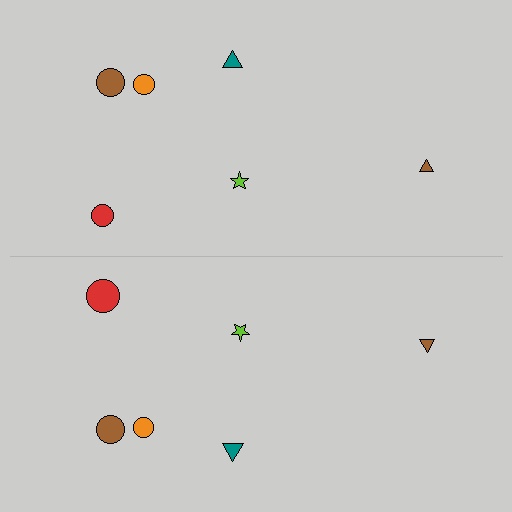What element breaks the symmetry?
The red circle on the bottom side has a different size than its mirror counterpart.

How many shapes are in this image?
There are 12 shapes in this image.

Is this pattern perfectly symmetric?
No, the pattern is not perfectly symmetric. The red circle on the bottom side has a different size than its mirror counterpart.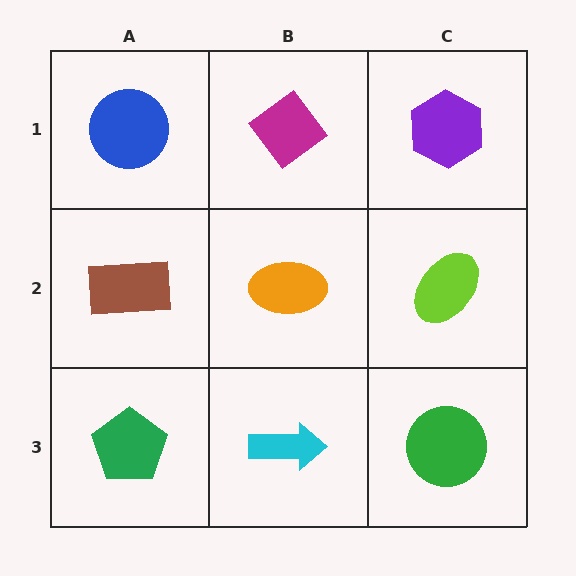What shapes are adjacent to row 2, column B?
A magenta diamond (row 1, column B), a cyan arrow (row 3, column B), a brown rectangle (row 2, column A), a lime ellipse (row 2, column C).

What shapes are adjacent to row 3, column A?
A brown rectangle (row 2, column A), a cyan arrow (row 3, column B).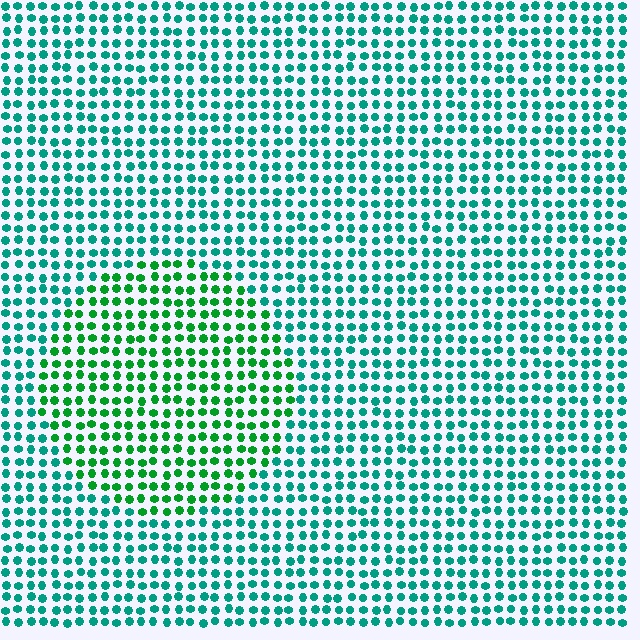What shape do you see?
I see a circle.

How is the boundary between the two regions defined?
The boundary is defined purely by a slight shift in hue (about 36 degrees). Spacing, size, and orientation are identical on both sides.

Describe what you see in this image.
The image is filled with small teal elements in a uniform arrangement. A circle-shaped region is visible where the elements are tinted to a slightly different hue, forming a subtle color boundary.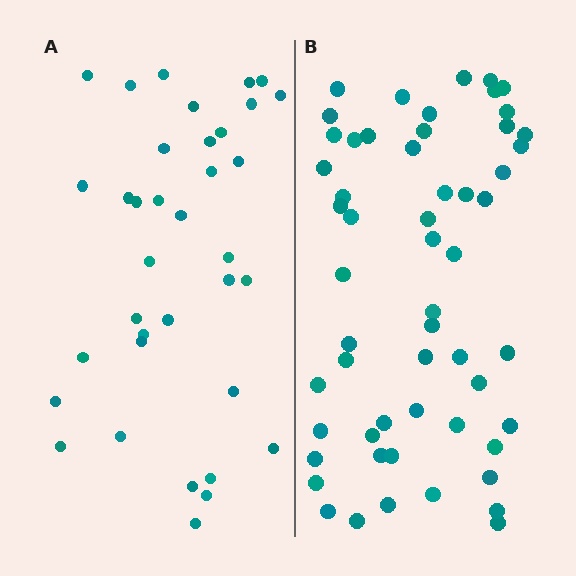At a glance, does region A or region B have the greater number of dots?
Region B (the right region) has more dots.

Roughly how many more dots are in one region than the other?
Region B has approximately 20 more dots than region A.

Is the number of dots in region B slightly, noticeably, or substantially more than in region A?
Region B has substantially more. The ratio is roughly 1.6 to 1.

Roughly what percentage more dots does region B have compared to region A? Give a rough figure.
About 55% more.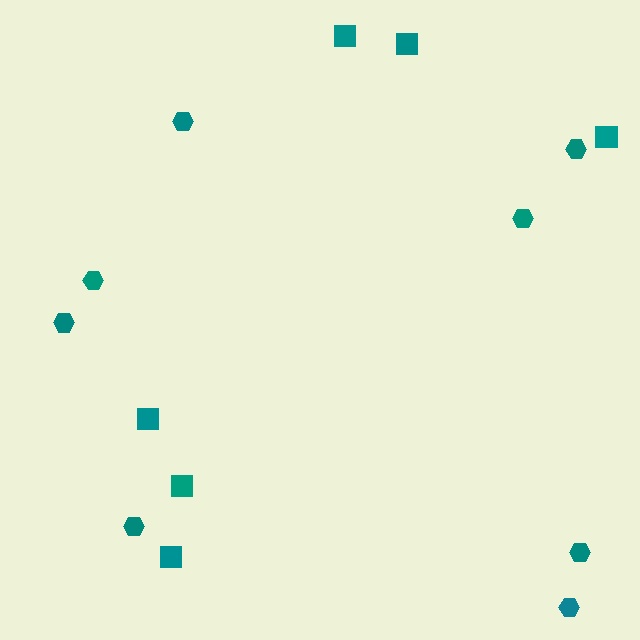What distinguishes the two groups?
There are 2 groups: one group of hexagons (8) and one group of squares (6).